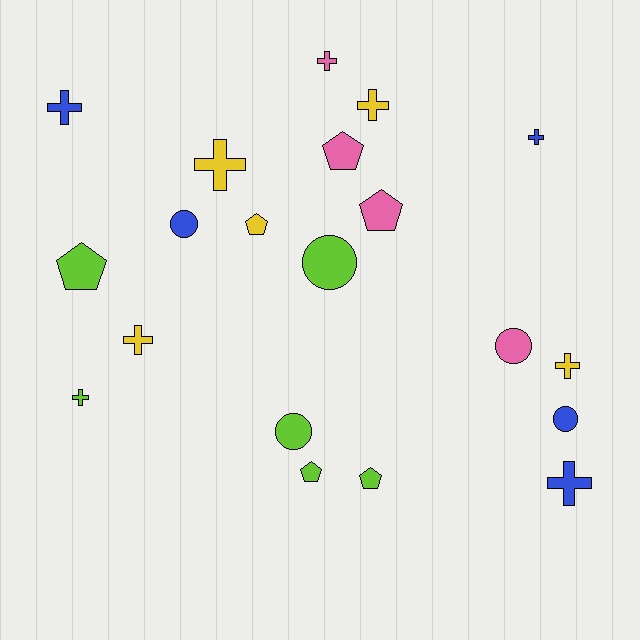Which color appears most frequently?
Lime, with 6 objects.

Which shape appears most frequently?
Cross, with 9 objects.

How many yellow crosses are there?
There are 4 yellow crosses.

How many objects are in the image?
There are 20 objects.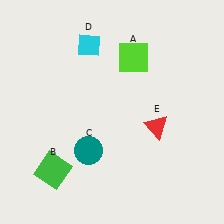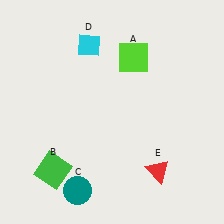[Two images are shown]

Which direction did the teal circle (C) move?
The teal circle (C) moved down.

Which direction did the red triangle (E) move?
The red triangle (E) moved down.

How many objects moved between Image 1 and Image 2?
2 objects moved between the two images.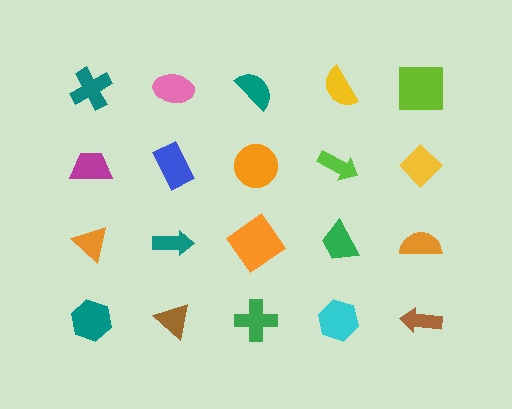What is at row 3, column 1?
An orange triangle.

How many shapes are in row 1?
5 shapes.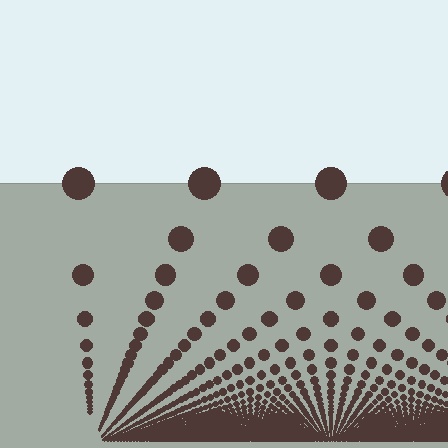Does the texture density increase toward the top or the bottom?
Density increases toward the bottom.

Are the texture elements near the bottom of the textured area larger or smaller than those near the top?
Smaller. The gradient is inverted — elements near the bottom are smaller and denser.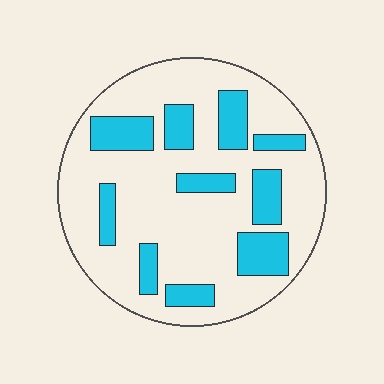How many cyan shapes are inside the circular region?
10.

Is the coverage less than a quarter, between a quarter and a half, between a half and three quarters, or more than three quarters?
Between a quarter and a half.